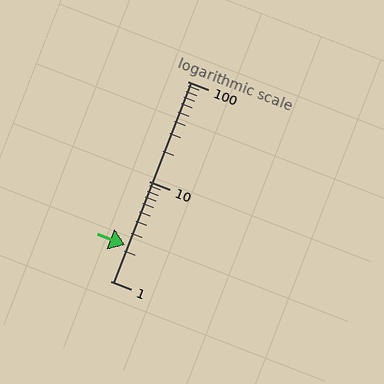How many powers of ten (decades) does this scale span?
The scale spans 2 decades, from 1 to 100.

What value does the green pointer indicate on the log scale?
The pointer indicates approximately 2.3.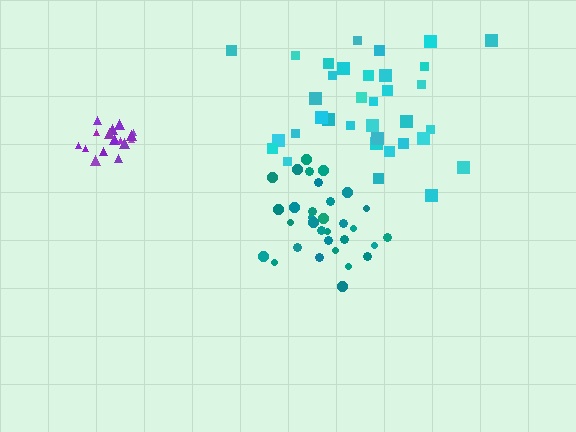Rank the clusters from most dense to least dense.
teal, purple, cyan.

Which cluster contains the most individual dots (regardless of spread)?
Cyan (35).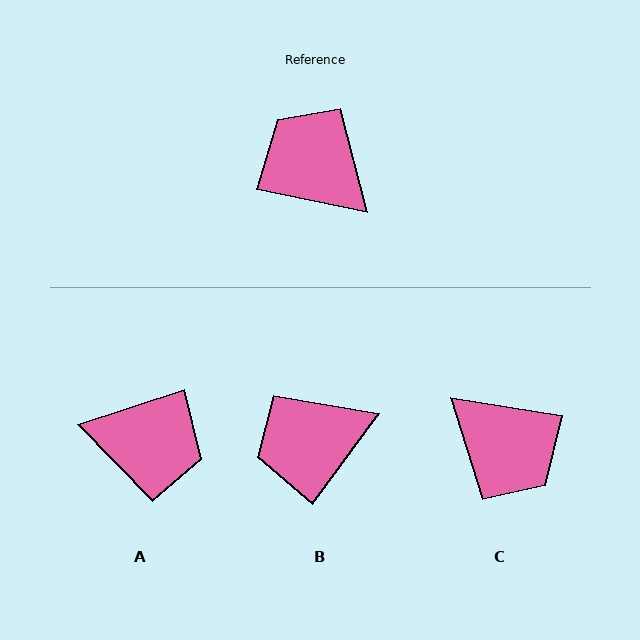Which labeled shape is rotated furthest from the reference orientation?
C, about 177 degrees away.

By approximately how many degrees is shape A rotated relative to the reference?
Approximately 150 degrees clockwise.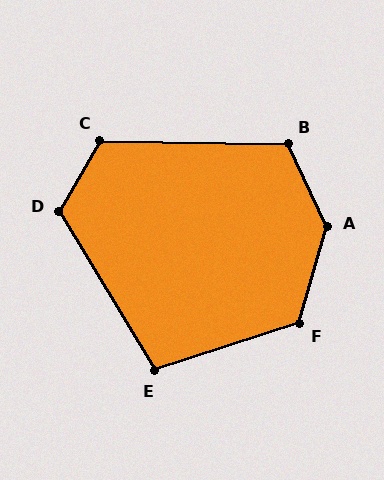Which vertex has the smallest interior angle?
E, at approximately 103 degrees.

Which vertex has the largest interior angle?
A, at approximately 139 degrees.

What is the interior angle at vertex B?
Approximately 116 degrees (obtuse).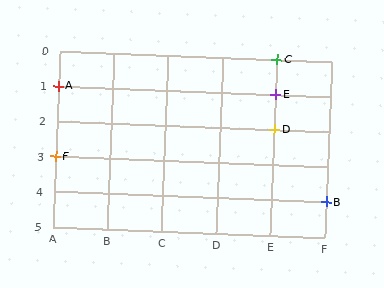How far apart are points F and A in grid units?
Points F and A are 2 rows apart.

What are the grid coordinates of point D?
Point D is at grid coordinates (E, 2).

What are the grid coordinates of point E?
Point E is at grid coordinates (E, 1).